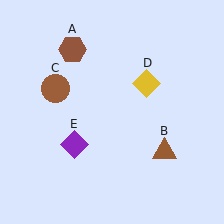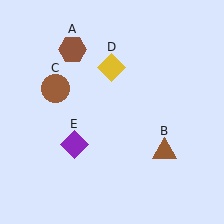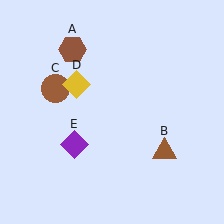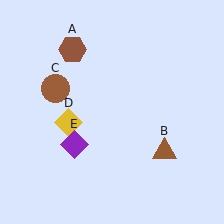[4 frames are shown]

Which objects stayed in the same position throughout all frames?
Brown hexagon (object A) and brown triangle (object B) and brown circle (object C) and purple diamond (object E) remained stationary.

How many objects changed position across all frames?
1 object changed position: yellow diamond (object D).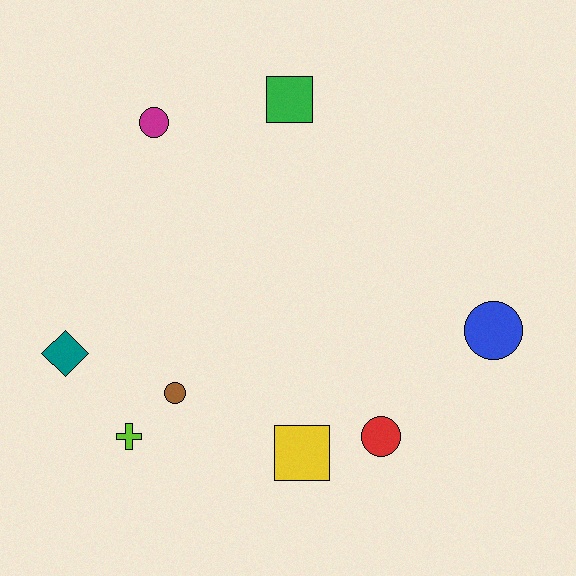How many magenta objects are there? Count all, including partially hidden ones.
There is 1 magenta object.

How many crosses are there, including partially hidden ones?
There is 1 cross.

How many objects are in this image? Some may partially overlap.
There are 8 objects.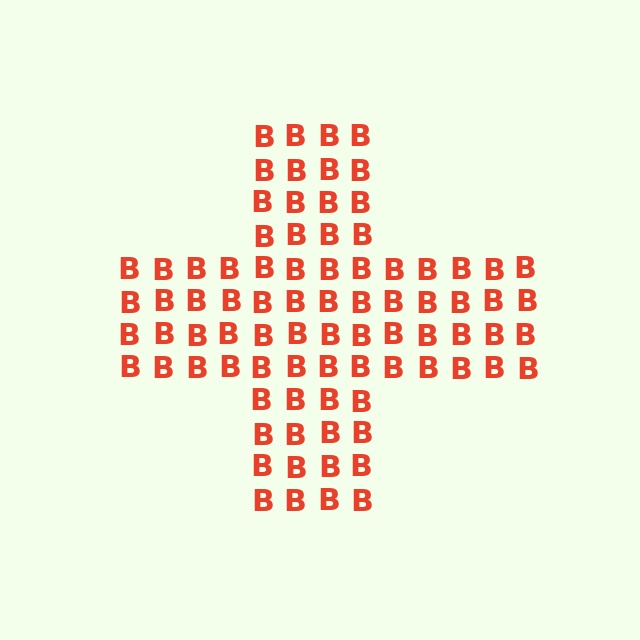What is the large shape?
The large shape is a cross.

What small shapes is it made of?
It is made of small letter B's.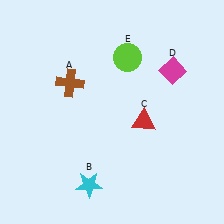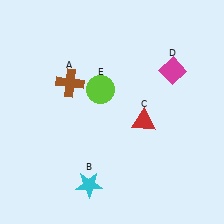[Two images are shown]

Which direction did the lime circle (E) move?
The lime circle (E) moved down.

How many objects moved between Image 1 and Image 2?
1 object moved between the two images.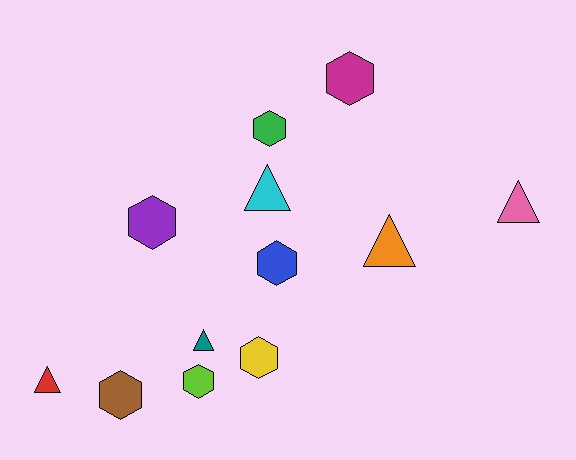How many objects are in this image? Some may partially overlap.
There are 12 objects.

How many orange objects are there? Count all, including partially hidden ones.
There is 1 orange object.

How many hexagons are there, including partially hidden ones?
There are 7 hexagons.